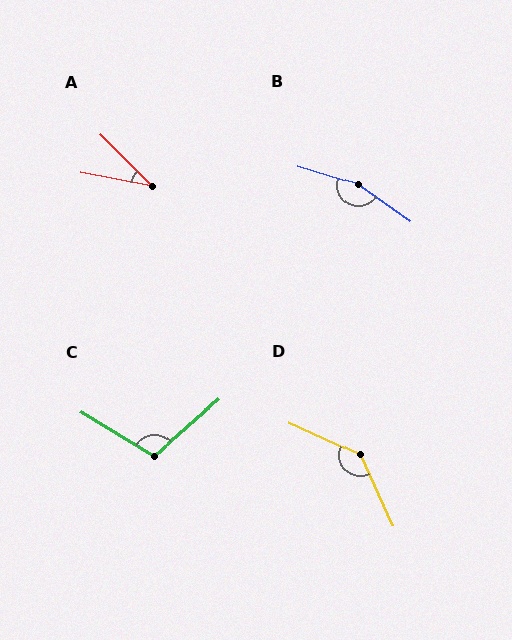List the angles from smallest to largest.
A (34°), C (108°), D (139°), B (162°).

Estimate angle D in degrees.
Approximately 139 degrees.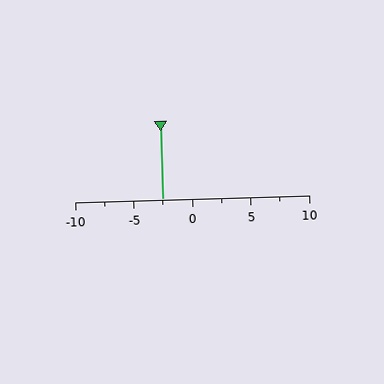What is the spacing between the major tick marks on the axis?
The major ticks are spaced 5 apart.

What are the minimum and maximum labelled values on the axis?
The axis runs from -10 to 10.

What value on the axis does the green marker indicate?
The marker indicates approximately -2.5.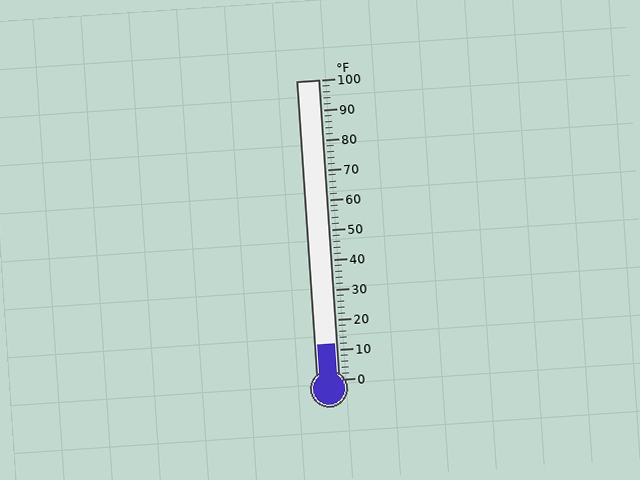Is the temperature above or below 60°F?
The temperature is below 60°F.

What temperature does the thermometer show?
The thermometer shows approximately 12°F.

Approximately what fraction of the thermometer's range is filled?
The thermometer is filled to approximately 10% of its range.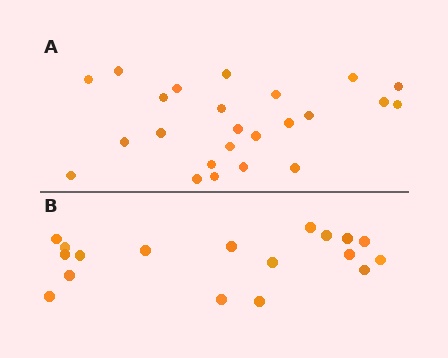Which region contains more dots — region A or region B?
Region A (the top region) has more dots.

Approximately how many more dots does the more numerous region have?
Region A has about 6 more dots than region B.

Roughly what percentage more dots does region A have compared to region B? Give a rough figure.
About 35% more.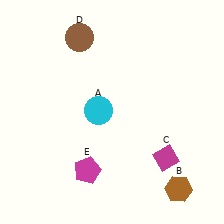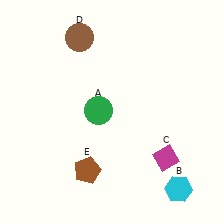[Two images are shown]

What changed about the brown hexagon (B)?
In Image 1, B is brown. In Image 2, it changed to cyan.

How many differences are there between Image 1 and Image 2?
There are 3 differences between the two images.